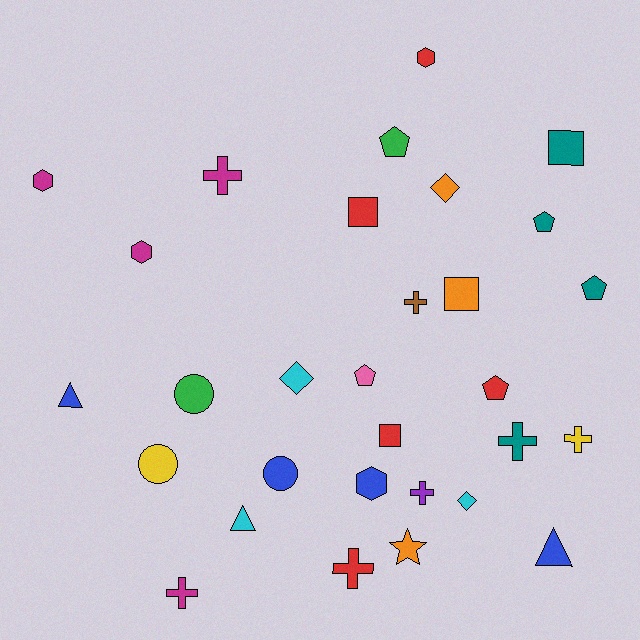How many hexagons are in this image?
There are 4 hexagons.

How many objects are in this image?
There are 30 objects.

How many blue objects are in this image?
There are 4 blue objects.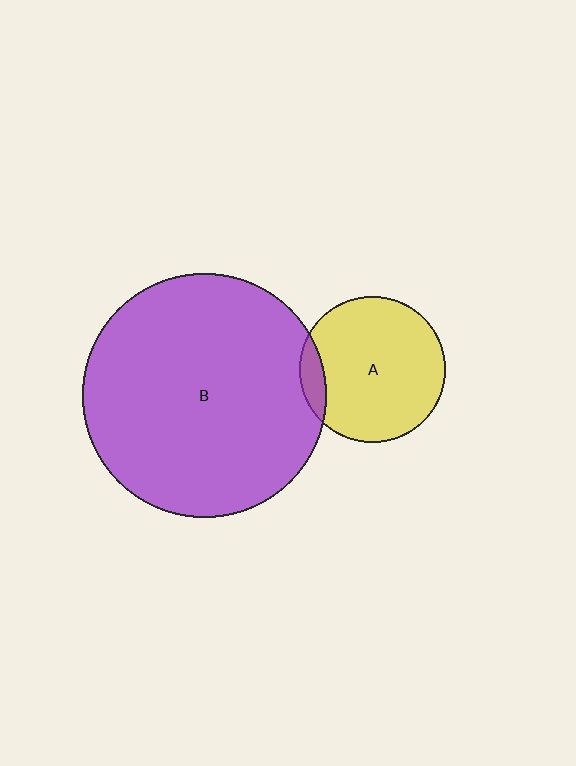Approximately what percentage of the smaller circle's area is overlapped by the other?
Approximately 10%.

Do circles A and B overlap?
Yes.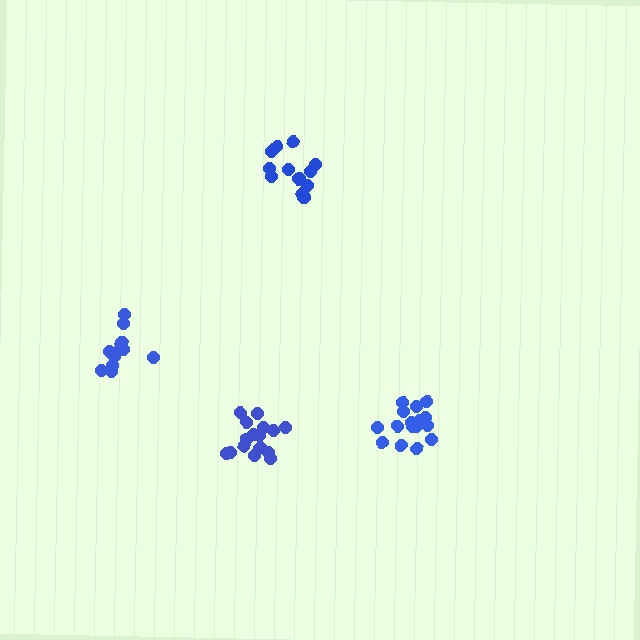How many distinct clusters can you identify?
There are 4 distinct clusters.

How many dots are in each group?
Group 1: 16 dots, Group 2: 16 dots, Group 3: 11 dots, Group 4: 13 dots (56 total).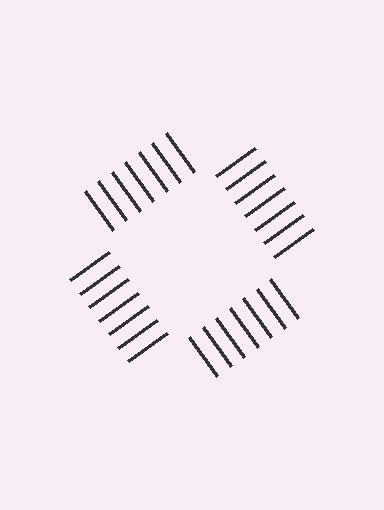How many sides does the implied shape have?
4 sides — the line-ends trace a square.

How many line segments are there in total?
28 — 7 along each of the 4 edges.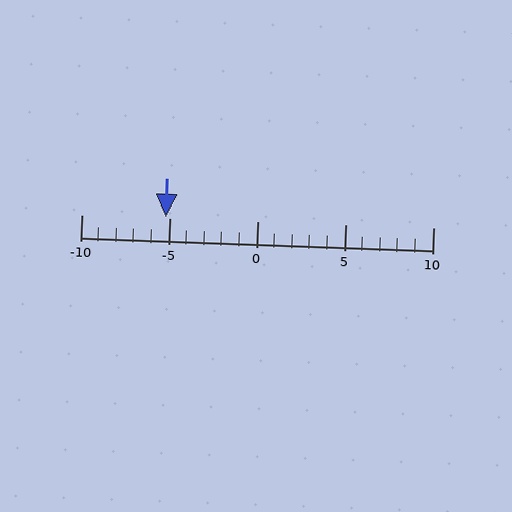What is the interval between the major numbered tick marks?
The major tick marks are spaced 5 units apart.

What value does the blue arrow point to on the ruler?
The blue arrow points to approximately -5.